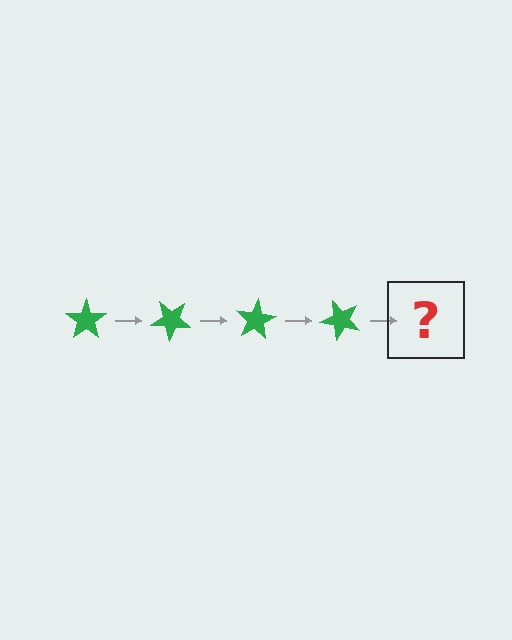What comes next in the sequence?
The next element should be a green star rotated 160 degrees.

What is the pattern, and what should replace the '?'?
The pattern is that the star rotates 40 degrees each step. The '?' should be a green star rotated 160 degrees.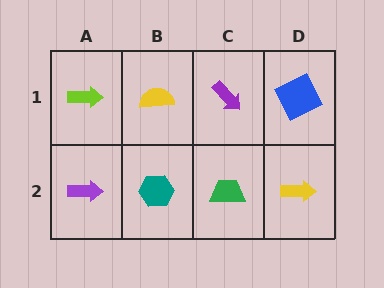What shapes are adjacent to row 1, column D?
A yellow arrow (row 2, column D), a purple arrow (row 1, column C).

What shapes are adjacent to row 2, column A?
A lime arrow (row 1, column A), a teal hexagon (row 2, column B).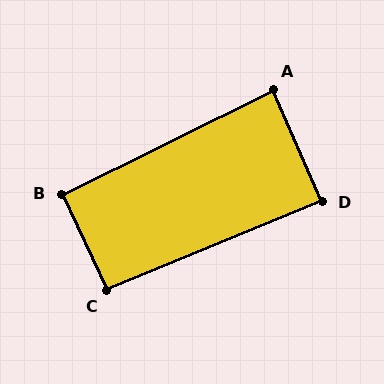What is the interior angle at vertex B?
Approximately 91 degrees (approximately right).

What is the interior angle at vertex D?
Approximately 89 degrees (approximately right).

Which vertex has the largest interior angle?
C, at approximately 93 degrees.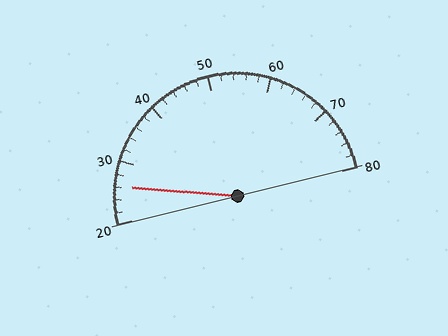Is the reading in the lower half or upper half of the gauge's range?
The reading is in the lower half of the range (20 to 80).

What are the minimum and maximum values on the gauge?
The gauge ranges from 20 to 80.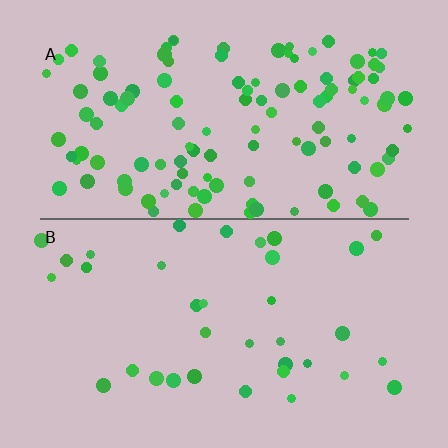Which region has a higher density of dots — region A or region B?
A (the top).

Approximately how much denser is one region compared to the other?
Approximately 3.3× — region A over region B.